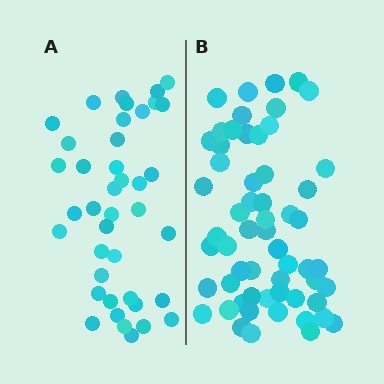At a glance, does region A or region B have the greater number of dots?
Region B (the right region) has more dots.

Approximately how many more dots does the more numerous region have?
Region B has approximately 20 more dots than region A.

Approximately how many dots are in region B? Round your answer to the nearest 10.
About 60 dots. (The exact count is 58, which rounds to 60.)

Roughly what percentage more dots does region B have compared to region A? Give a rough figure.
About 45% more.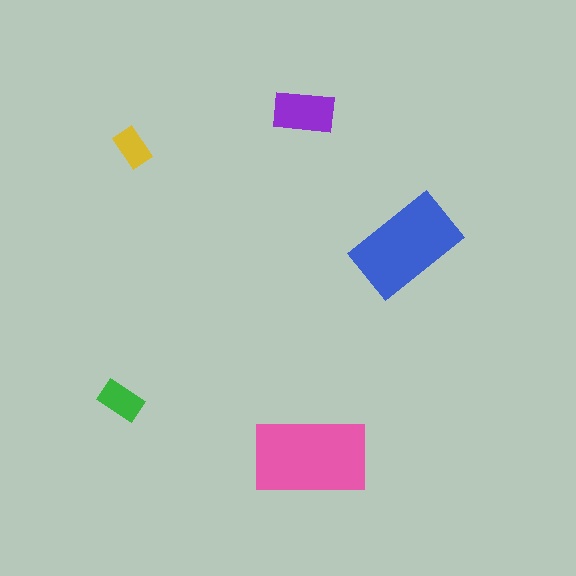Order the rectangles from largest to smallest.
the pink one, the blue one, the purple one, the green one, the yellow one.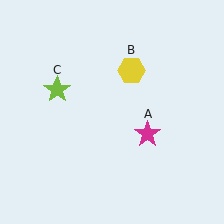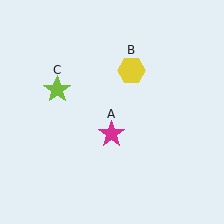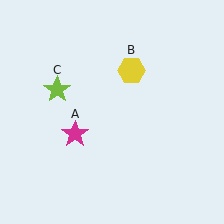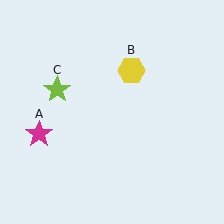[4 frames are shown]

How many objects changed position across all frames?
1 object changed position: magenta star (object A).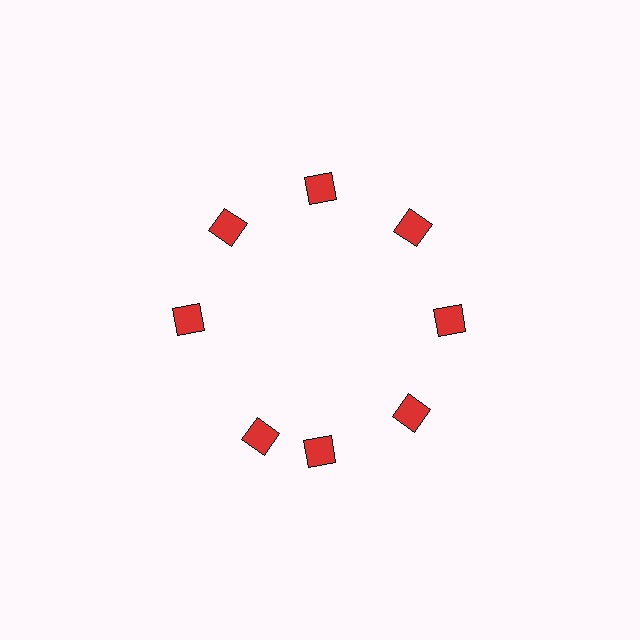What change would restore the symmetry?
The symmetry would be restored by rotating it back into even spacing with its neighbors so that all 8 diamonds sit at equal angles and equal distance from the center.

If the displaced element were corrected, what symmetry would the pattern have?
It would have 8-fold rotational symmetry — the pattern would map onto itself every 45 degrees.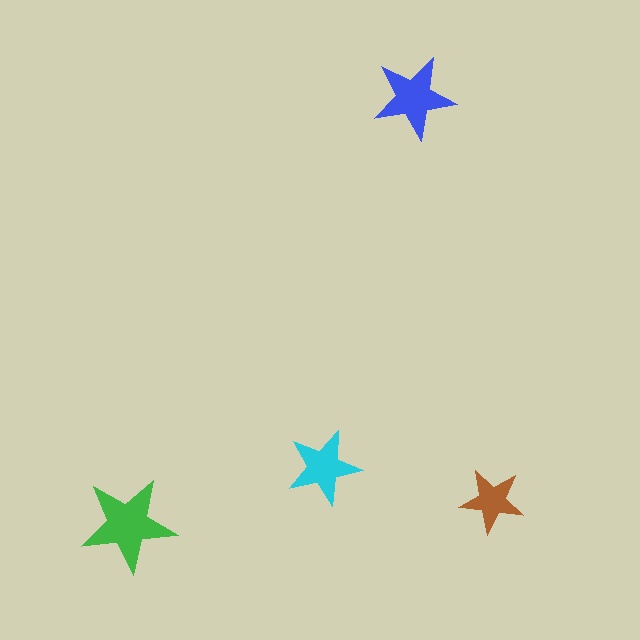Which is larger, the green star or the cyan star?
The green one.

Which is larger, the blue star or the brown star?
The blue one.